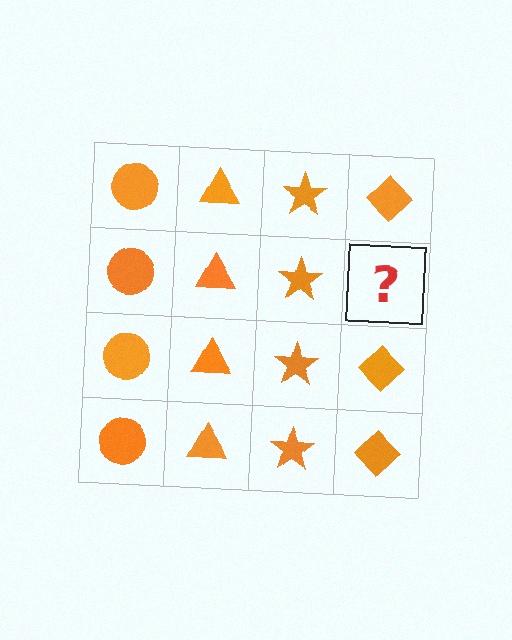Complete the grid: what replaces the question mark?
The question mark should be replaced with an orange diamond.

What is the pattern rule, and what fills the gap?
The rule is that each column has a consistent shape. The gap should be filled with an orange diamond.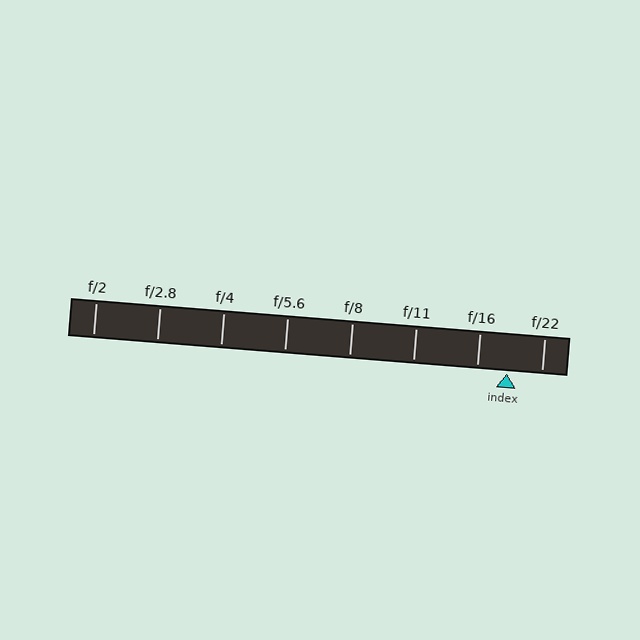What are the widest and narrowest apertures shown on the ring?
The widest aperture shown is f/2 and the narrowest is f/22.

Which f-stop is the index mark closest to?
The index mark is closest to f/16.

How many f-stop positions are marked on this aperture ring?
There are 8 f-stop positions marked.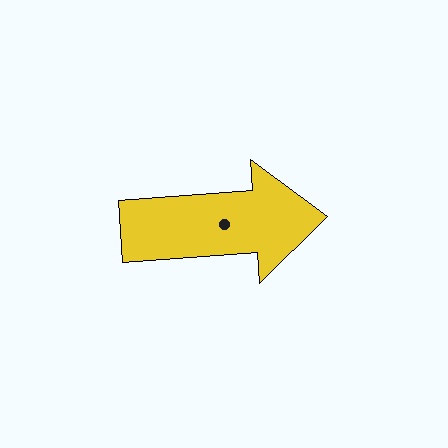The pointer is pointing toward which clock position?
Roughly 3 o'clock.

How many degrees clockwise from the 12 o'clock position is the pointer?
Approximately 86 degrees.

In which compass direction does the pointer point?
East.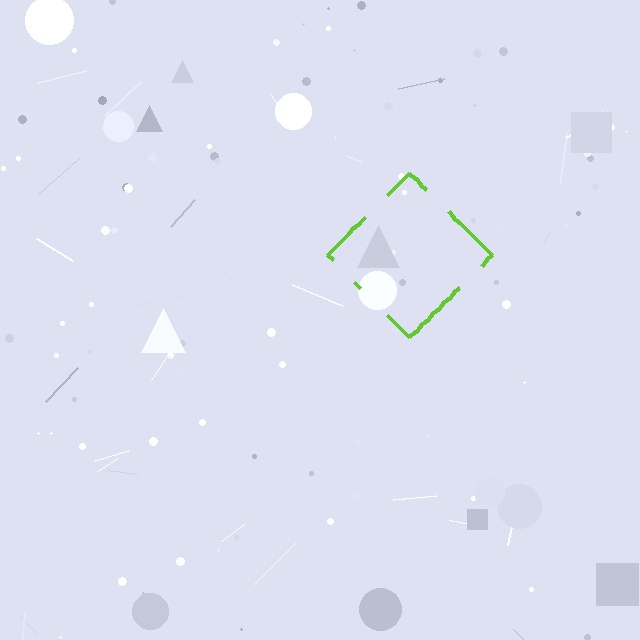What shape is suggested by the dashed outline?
The dashed outline suggests a diamond.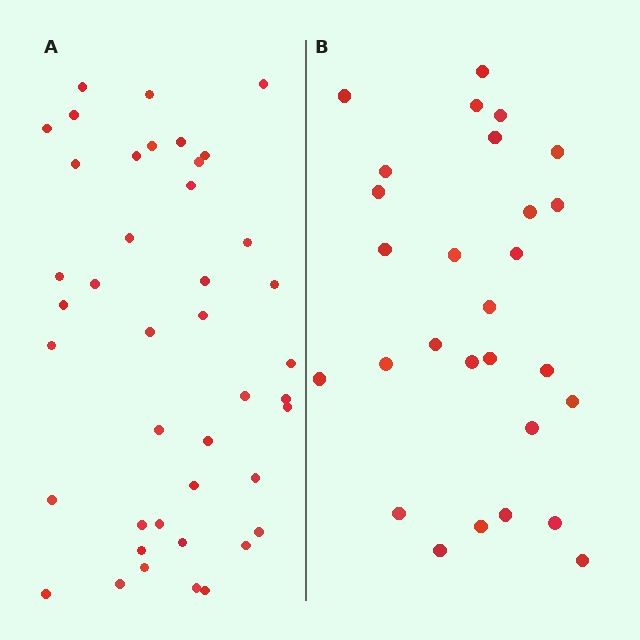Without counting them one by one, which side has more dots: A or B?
Region A (the left region) has more dots.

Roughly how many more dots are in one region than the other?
Region A has approximately 15 more dots than region B.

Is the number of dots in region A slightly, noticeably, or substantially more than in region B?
Region A has substantially more. The ratio is roughly 1.5 to 1.